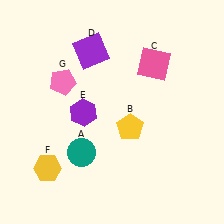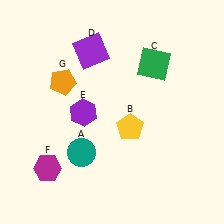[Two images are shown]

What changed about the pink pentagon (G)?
In Image 1, G is pink. In Image 2, it changed to orange.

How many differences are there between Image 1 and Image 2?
There are 3 differences between the two images.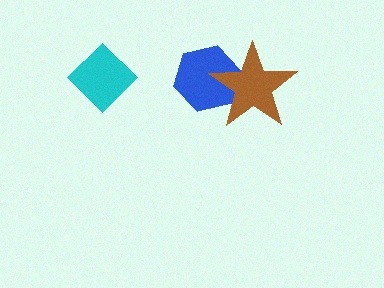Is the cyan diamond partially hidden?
No, no other shape covers it.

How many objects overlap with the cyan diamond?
0 objects overlap with the cyan diamond.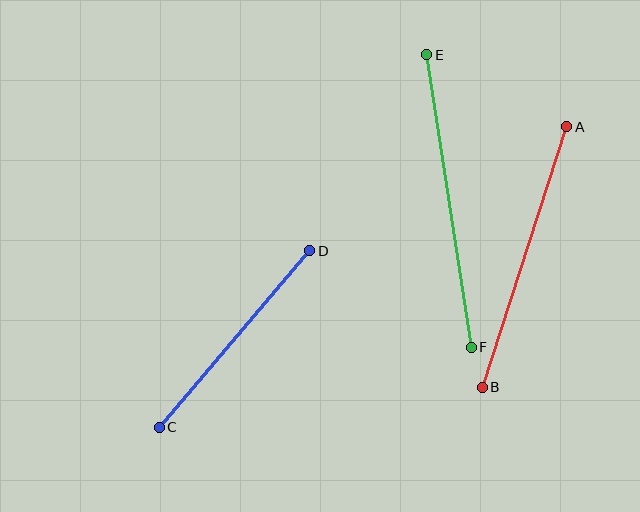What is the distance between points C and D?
The distance is approximately 232 pixels.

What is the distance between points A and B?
The distance is approximately 274 pixels.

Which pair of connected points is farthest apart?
Points E and F are farthest apart.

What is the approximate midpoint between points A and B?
The midpoint is at approximately (525, 257) pixels.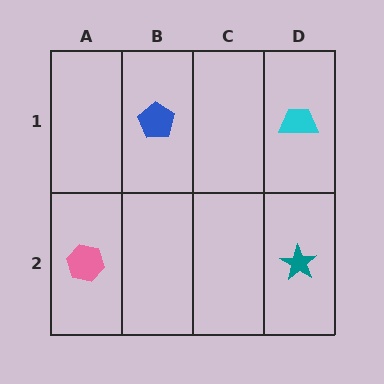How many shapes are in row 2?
2 shapes.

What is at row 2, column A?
A pink hexagon.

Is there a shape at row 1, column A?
No, that cell is empty.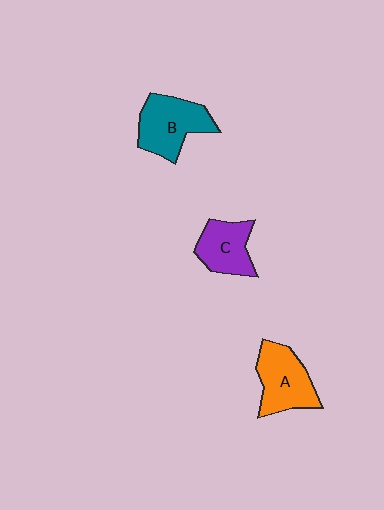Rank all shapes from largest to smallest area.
From largest to smallest: B (teal), A (orange), C (purple).